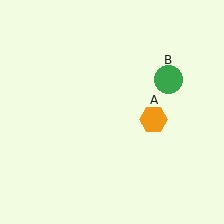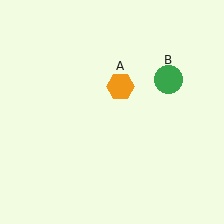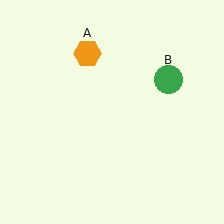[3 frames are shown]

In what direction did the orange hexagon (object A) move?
The orange hexagon (object A) moved up and to the left.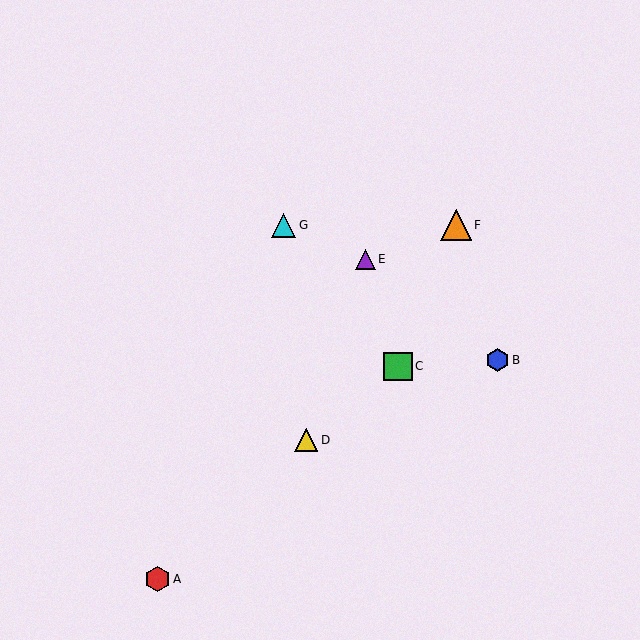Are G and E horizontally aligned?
No, G is at y≈225 and E is at y≈259.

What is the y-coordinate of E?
Object E is at y≈259.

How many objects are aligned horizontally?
2 objects (F, G) are aligned horizontally.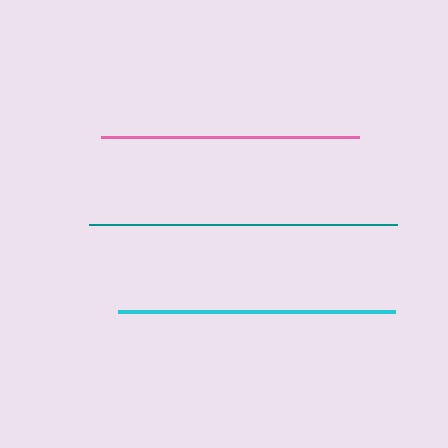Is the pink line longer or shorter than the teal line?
The teal line is longer than the pink line.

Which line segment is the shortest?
The pink line is the shortest at approximately 258 pixels.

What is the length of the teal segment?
The teal segment is approximately 308 pixels long.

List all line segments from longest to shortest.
From longest to shortest: teal, cyan, pink.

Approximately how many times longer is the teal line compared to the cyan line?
The teal line is approximately 1.1 times the length of the cyan line.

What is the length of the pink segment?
The pink segment is approximately 258 pixels long.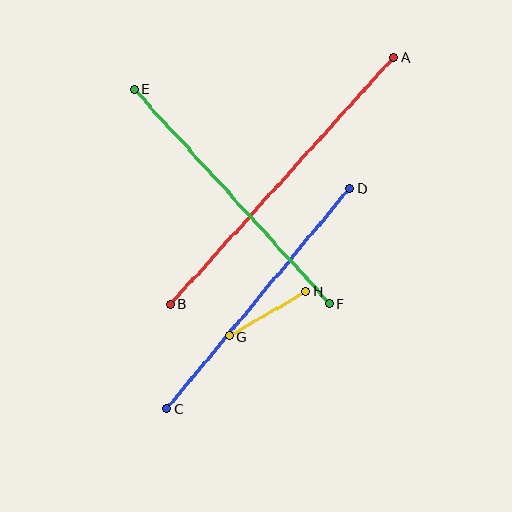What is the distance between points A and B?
The distance is approximately 333 pixels.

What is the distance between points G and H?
The distance is approximately 89 pixels.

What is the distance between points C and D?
The distance is approximately 286 pixels.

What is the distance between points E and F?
The distance is approximately 290 pixels.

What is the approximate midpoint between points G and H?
The midpoint is at approximately (268, 314) pixels.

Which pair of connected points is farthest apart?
Points A and B are farthest apart.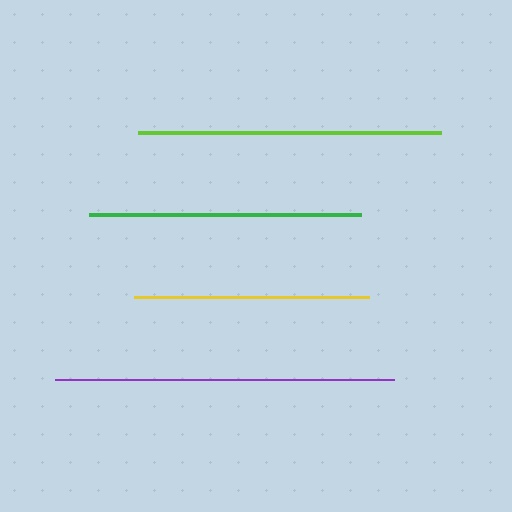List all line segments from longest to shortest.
From longest to shortest: purple, lime, green, yellow.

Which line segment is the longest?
The purple line is the longest at approximately 338 pixels.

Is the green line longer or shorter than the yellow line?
The green line is longer than the yellow line.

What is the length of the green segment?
The green segment is approximately 272 pixels long.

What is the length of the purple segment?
The purple segment is approximately 338 pixels long.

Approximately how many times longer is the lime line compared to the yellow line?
The lime line is approximately 1.3 times the length of the yellow line.